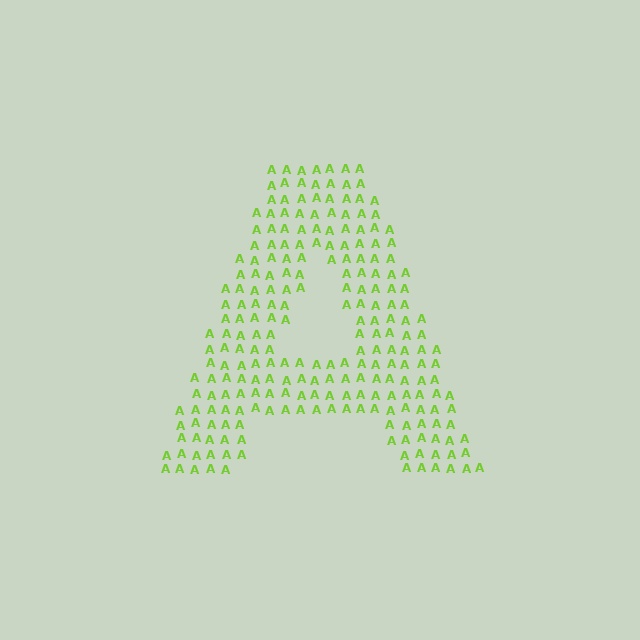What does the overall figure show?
The overall figure shows the letter A.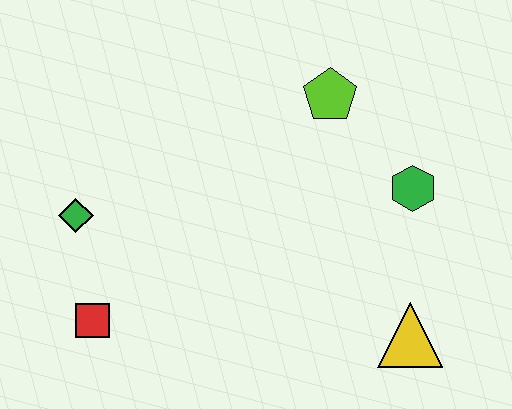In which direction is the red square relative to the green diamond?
The red square is below the green diamond.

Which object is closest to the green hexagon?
The lime pentagon is closest to the green hexagon.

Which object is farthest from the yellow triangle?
The green diamond is farthest from the yellow triangle.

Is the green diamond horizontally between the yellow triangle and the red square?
No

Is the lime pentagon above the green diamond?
Yes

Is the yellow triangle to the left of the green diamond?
No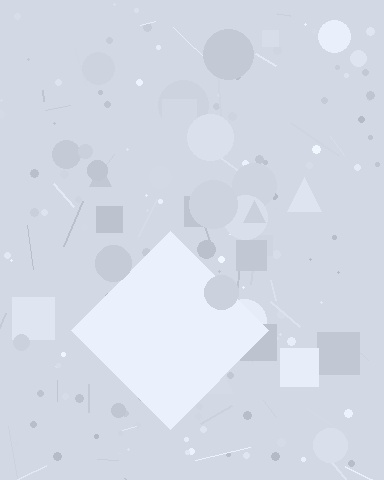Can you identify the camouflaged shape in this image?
The camouflaged shape is a diamond.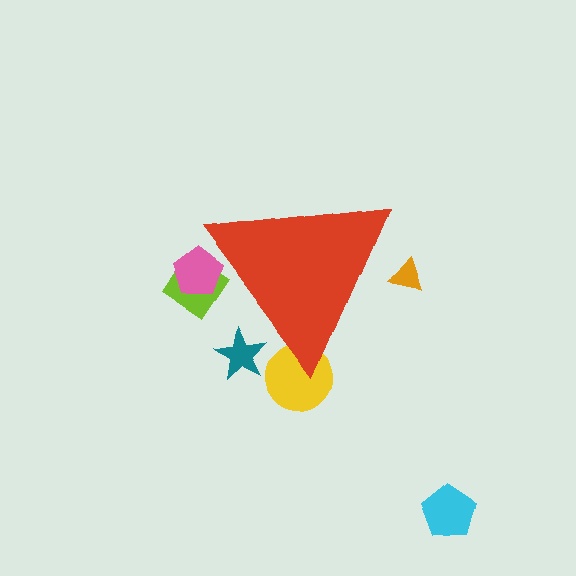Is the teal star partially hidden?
Yes, the teal star is partially hidden behind the red triangle.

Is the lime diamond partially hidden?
Yes, the lime diamond is partially hidden behind the red triangle.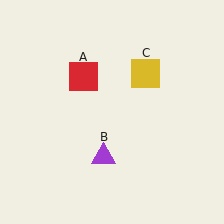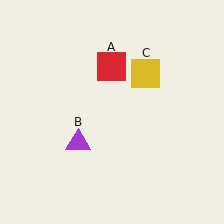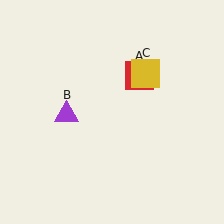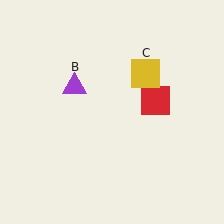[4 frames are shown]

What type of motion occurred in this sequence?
The red square (object A), purple triangle (object B) rotated clockwise around the center of the scene.